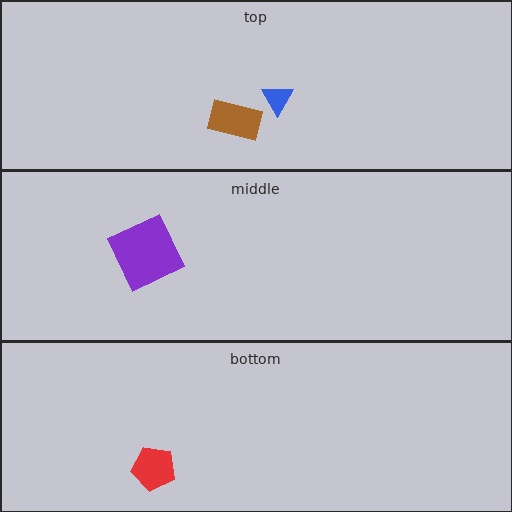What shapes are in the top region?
The blue triangle, the brown rectangle.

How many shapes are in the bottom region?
1.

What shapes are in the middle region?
The purple square.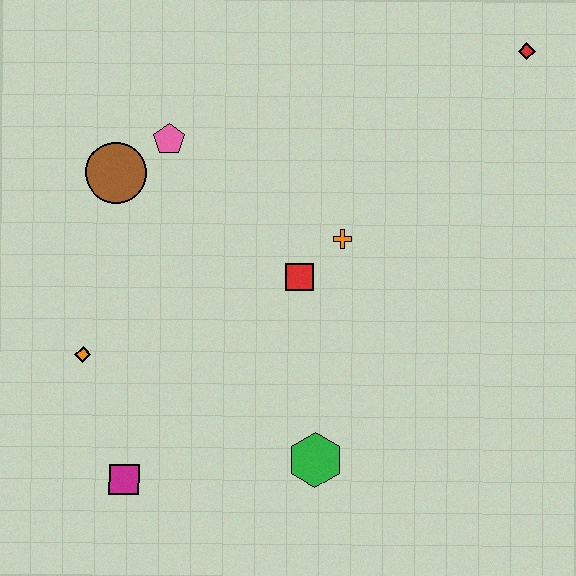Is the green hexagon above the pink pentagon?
No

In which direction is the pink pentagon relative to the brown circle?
The pink pentagon is to the right of the brown circle.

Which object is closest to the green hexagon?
The red square is closest to the green hexagon.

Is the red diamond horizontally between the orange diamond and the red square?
No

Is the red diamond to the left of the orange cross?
No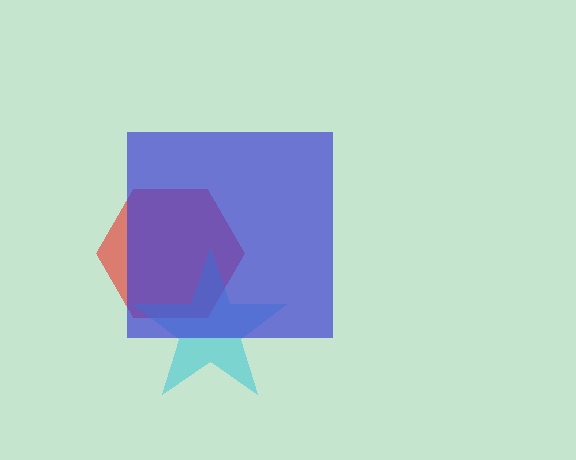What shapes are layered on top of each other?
The layered shapes are: a red hexagon, a cyan star, a blue square.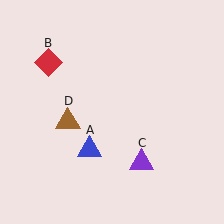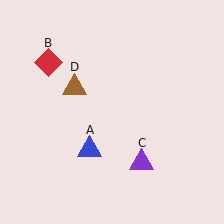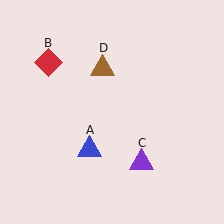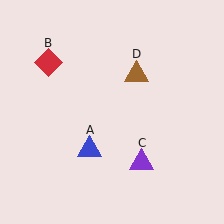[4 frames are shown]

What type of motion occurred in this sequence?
The brown triangle (object D) rotated clockwise around the center of the scene.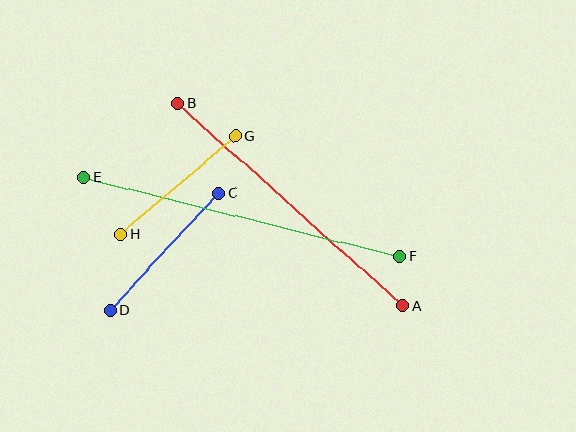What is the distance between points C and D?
The distance is approximately 159 pixels.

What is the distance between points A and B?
The distance is approximately 302 pixels.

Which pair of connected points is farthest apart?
Points E and F are farthest apart.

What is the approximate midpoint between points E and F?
The midpoint is at approximately (242, 217) pixels.